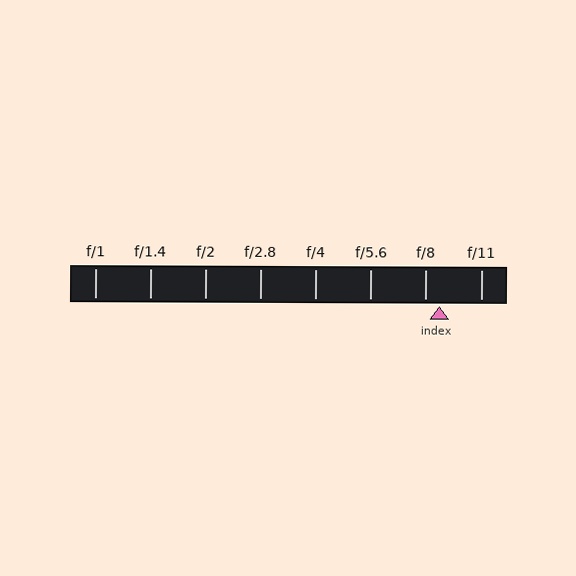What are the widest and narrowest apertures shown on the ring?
The widest aperture shown is f/1 and the narrowest is f/11.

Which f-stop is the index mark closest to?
The index mark is closest to f/8.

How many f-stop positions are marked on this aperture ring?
There are 8 f-stop positions marked.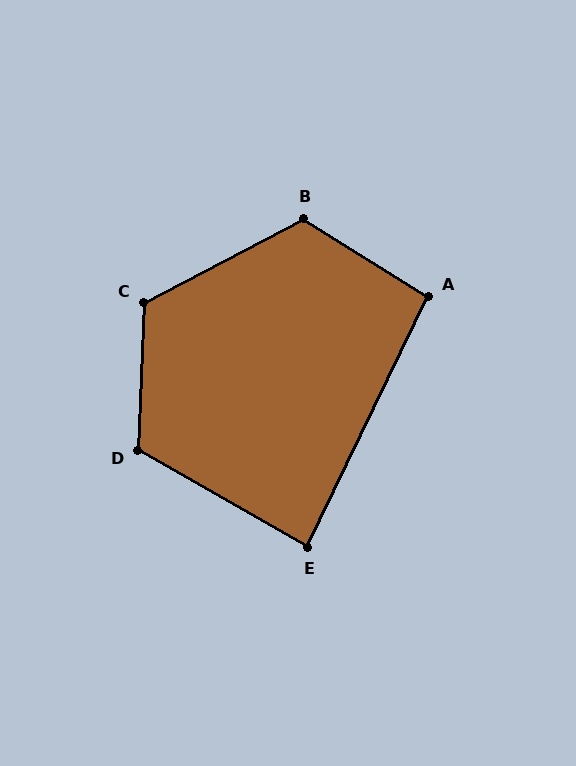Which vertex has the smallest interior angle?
E, at approximately 86 degrees.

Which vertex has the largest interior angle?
C, at approximately 120 degrees.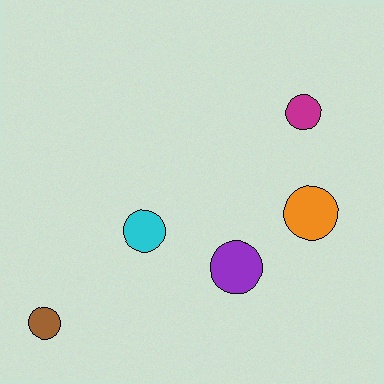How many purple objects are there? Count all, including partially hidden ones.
There is 1 purple object.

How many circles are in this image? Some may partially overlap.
There are 5 circles.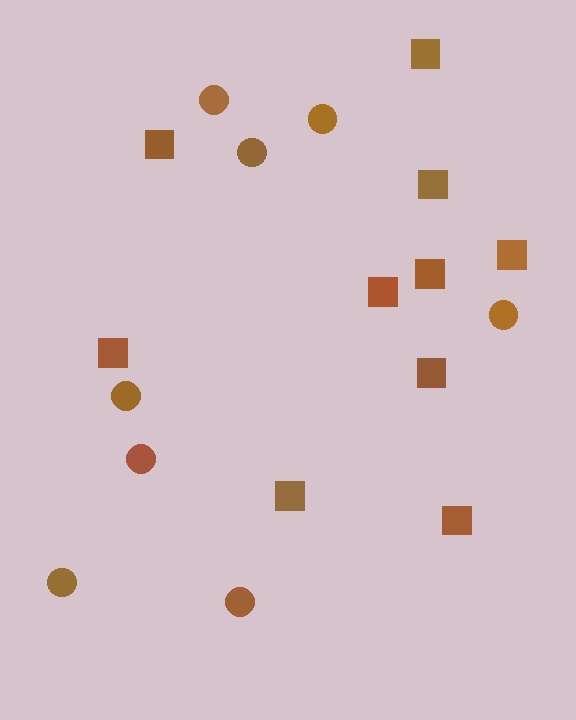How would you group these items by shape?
There are 2 groups: one group of squares (10) and one group of circles (8).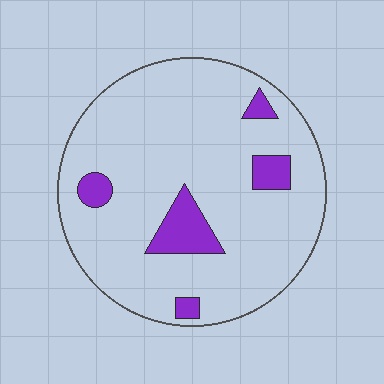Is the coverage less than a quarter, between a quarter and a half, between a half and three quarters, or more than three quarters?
Less than a quarter.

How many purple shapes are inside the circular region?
5.